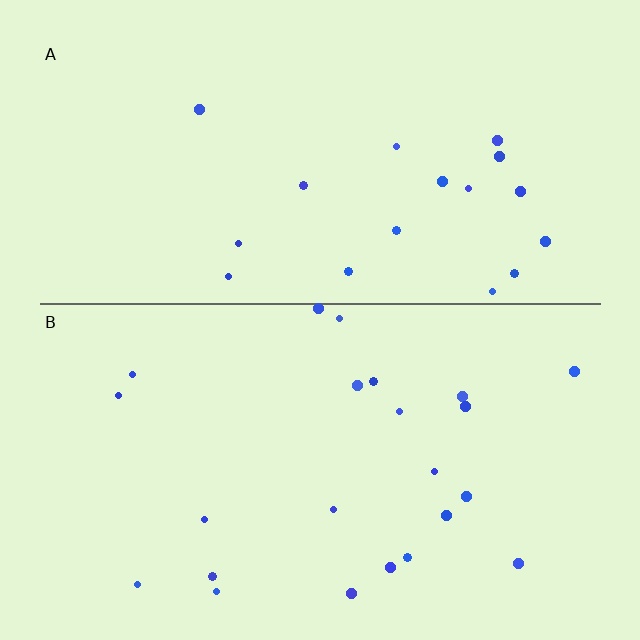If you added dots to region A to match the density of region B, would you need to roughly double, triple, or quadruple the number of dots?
Approximately double.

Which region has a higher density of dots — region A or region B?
B (the bottom).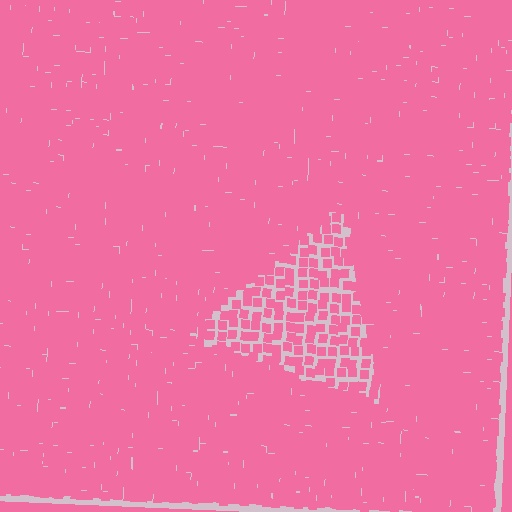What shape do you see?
I see a triangle.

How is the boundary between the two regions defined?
The boundary is defined by a change in element density (approximately 2.2x ratio). All elements are the same color, size, and shape.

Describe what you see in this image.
The image contains small pink elements arranged at two different densities. A triangle-shaped region is visible where the elements are less densely packed than the surrounding area.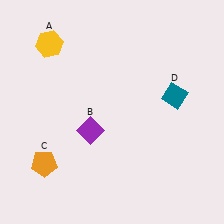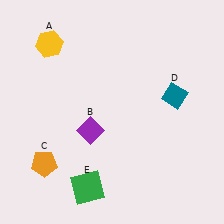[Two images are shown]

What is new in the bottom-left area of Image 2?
A green square (E) was added in the bottom-left area of Image 2.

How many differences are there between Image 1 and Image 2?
There is 1 difference between the two images.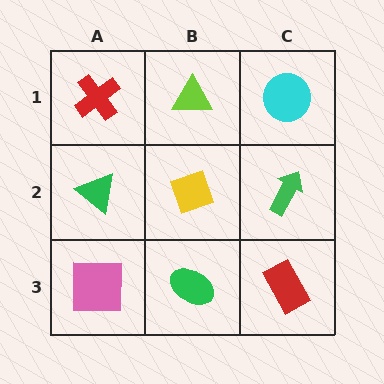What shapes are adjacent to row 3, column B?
A yellow diamond (row 2, column B), a pink square (row 3, column A), a red rectangle (row 3, column C).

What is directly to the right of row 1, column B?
A cyan circle.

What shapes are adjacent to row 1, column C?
A green arrow (row 2, column C), a lime triangle (row 1, column B).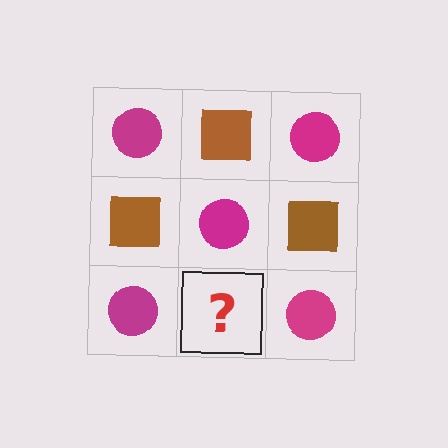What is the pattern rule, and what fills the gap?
The rule is that it alternates magenta circle and brown square in a checkerboard pattern. The gap should be filled with a brown square.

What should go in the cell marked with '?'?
The missing cell should contain a brown square.